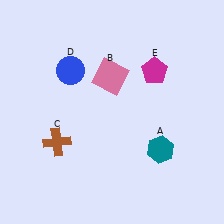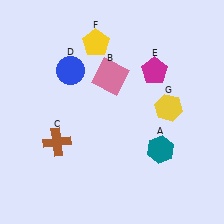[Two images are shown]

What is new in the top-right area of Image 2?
A yellow hexagon (G) was added in the top-right area of Image 2.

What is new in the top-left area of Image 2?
A yellow pentagon (F) was added in the top-left area of Image 2.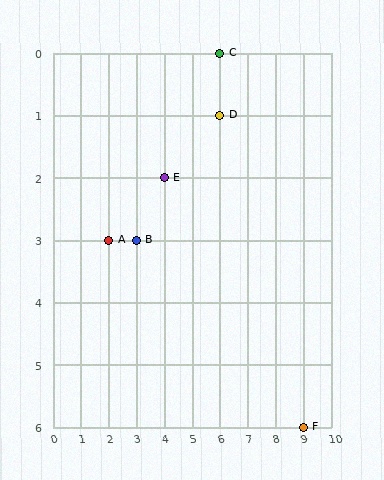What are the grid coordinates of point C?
Point C is at grid coordinates (6, 0).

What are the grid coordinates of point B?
Point B is at grid coordinates (3, 3).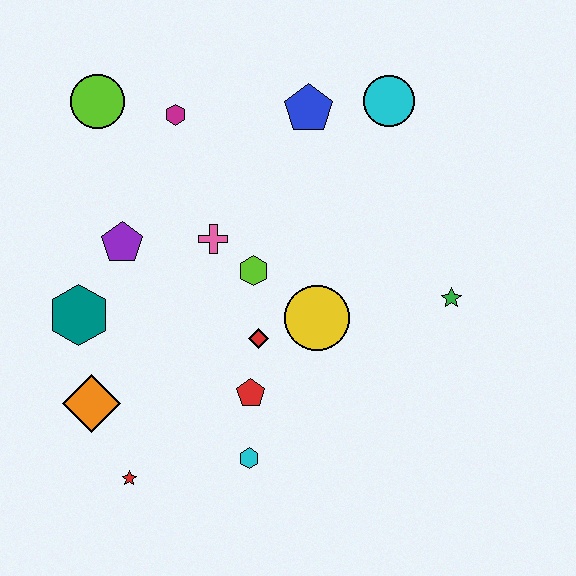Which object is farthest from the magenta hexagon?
The red star is farthest from the magenta hexagon.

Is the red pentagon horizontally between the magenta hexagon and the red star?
No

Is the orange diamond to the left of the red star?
Yes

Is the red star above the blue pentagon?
No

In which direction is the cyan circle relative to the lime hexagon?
The cyan circle is above the lime hexagon.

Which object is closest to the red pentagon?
The red diamond is closest to the red pentagon.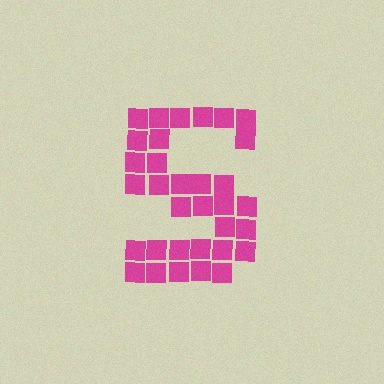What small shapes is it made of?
It is made of small squares.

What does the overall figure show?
The overall figure shows the letter S.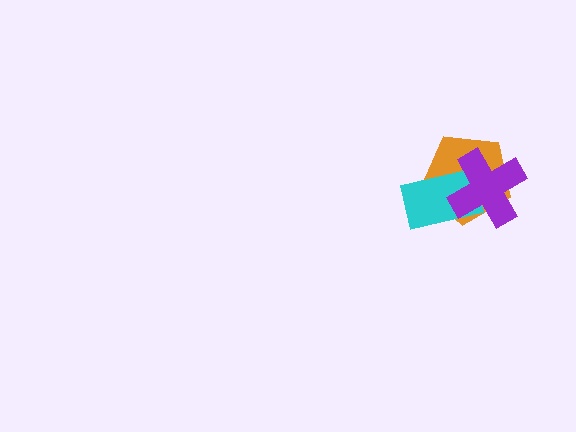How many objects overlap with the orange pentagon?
2 objects overlap with the orange pentagon.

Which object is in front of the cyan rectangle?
The purple cross is in front of the cyan rectangle.